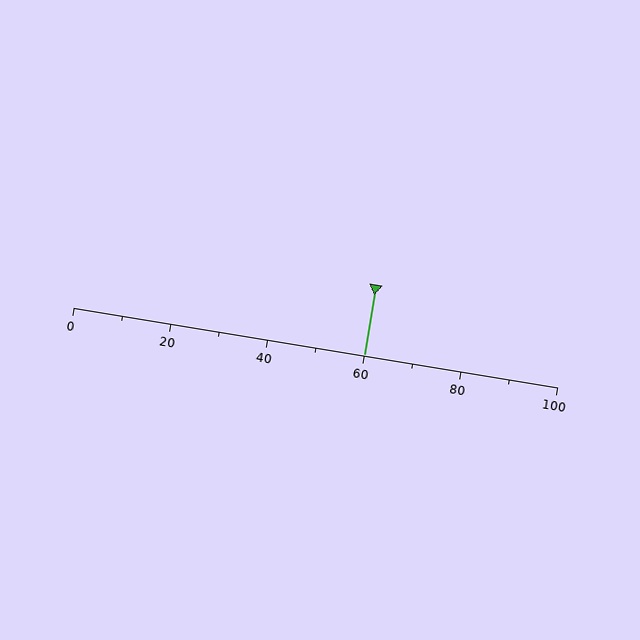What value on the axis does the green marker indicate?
The marker indicates approximately 60.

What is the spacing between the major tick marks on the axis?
The major ticks are spaced 20 apart.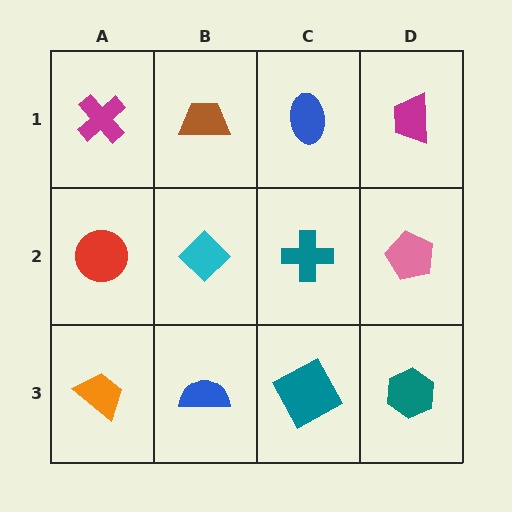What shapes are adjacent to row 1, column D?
A pink pentagon (row 2, column D), a blue ellipse (row 1, column C).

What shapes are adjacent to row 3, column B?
A cyan diamond (row 2, column B), an orange trapezoid (row 3, column A), a teal square (row 3, column C).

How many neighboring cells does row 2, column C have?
4.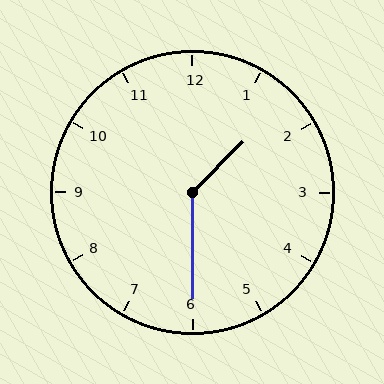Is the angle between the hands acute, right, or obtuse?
It is obtuse.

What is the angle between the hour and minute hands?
Approximately 135 degrees.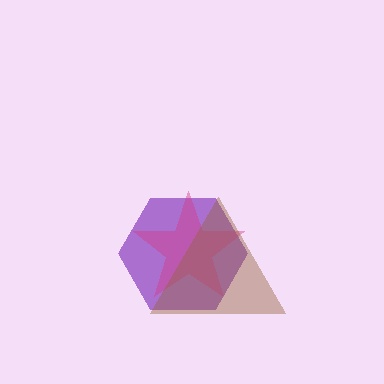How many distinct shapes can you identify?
There are 3 distinct shapes: a purple hexagon, a magenta star, a brown triangle.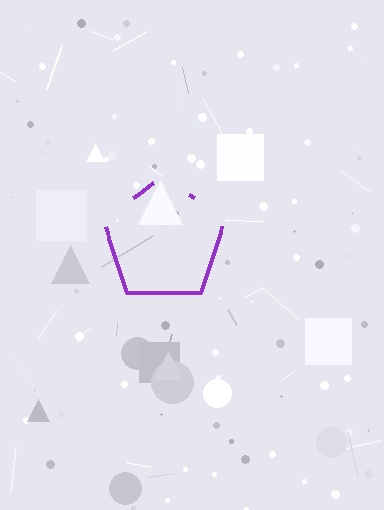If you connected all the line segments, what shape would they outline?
They would outline a pentagon.